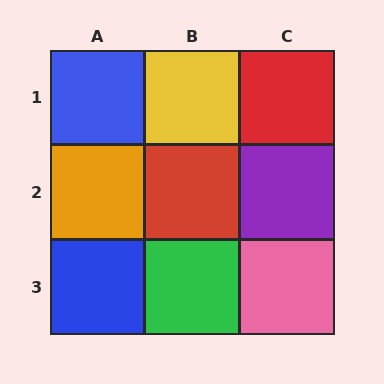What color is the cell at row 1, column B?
Yellow.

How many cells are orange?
1 cell is orange.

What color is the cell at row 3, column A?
Blue.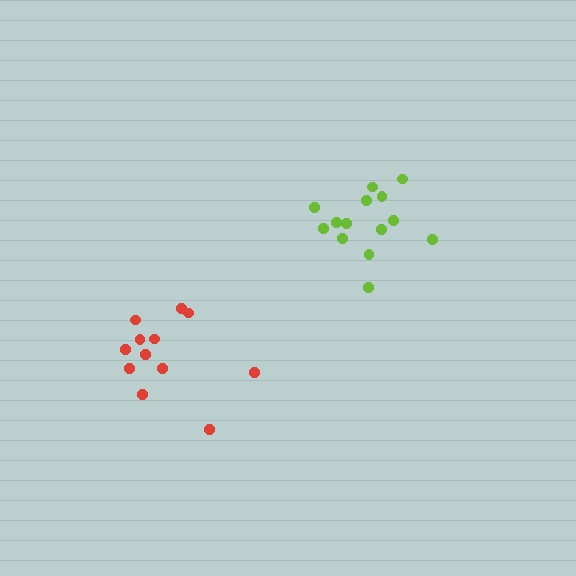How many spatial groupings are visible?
There are 2 spatial groupings.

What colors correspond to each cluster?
The clusters are colored: lime, red.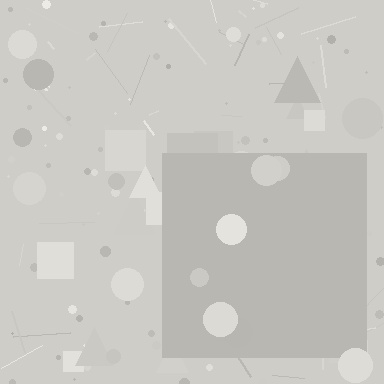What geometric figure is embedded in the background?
A square is embedded in the background.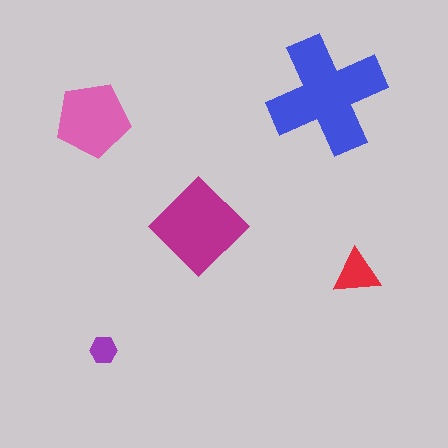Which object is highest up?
The blue cross is topmost.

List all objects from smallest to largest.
The purple hexagon, the red triangle, the pink pentagon, the magenta diamond, the blue cross.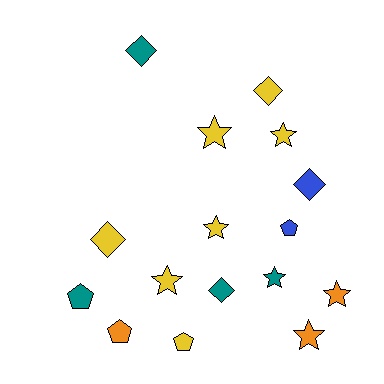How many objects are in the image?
There are 16 objects.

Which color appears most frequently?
Yellow, with 7 objects.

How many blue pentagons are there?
There is 1 blue pentagon.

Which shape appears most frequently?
Star, with 7 objects.